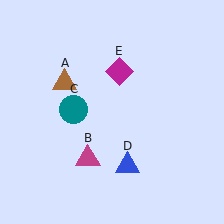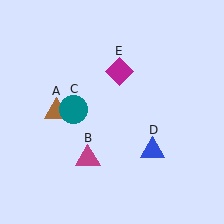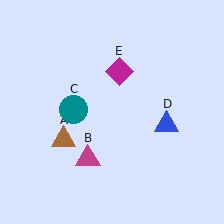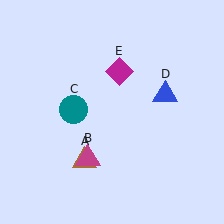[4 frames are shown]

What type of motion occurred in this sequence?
The brown triangle (object A), blue triangle (object D) rotated counterclockwise around the center of the scene.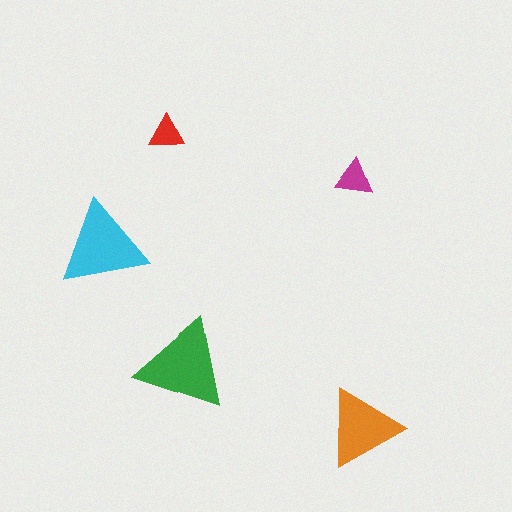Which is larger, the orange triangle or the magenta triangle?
The orange one.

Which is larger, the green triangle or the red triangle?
The green one.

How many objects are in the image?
There are 5 objects in the image.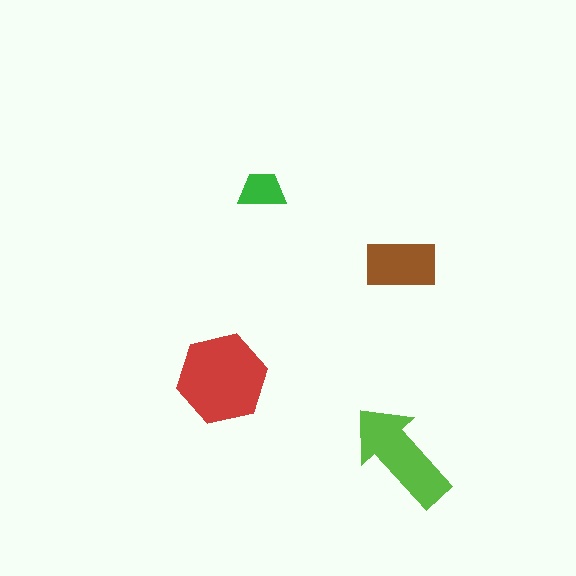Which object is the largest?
The red hexagon.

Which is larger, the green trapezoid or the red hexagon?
The red hexagon.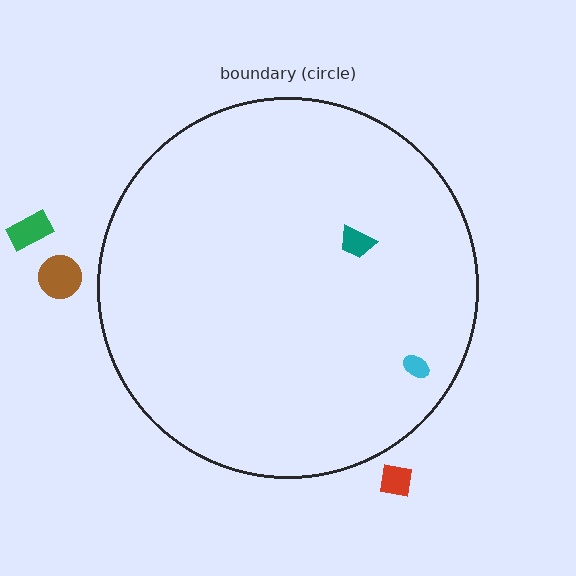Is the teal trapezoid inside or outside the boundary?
Inside.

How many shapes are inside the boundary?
2 inside, 3 outside.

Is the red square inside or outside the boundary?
Outside.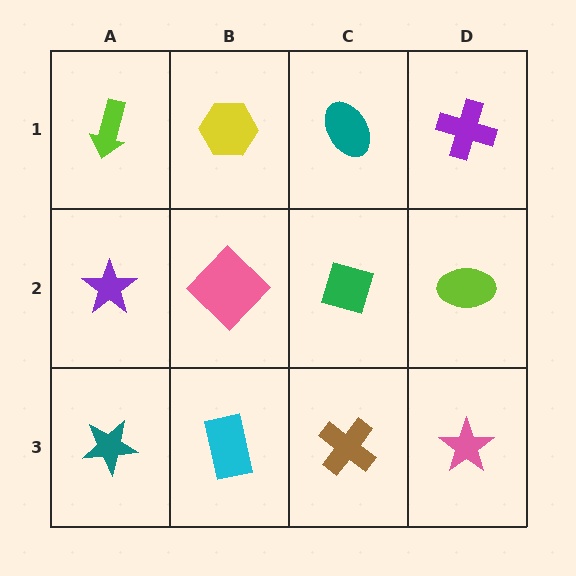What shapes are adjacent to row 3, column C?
A green diamond (row 2, column C), a cyan rectangle (row 3, column B), a pink star (row 3, column D).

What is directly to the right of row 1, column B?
A teal ellipse.